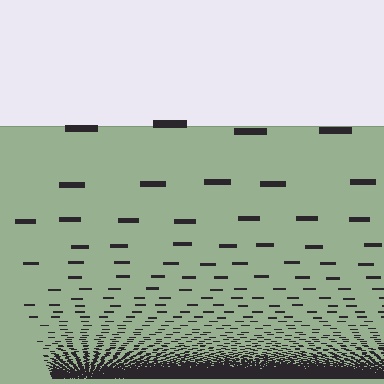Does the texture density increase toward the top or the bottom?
Density increases toward the bottom.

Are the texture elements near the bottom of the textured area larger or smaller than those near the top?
Smaller. The gradient is inverted — elements near the bottom are smaller and denser.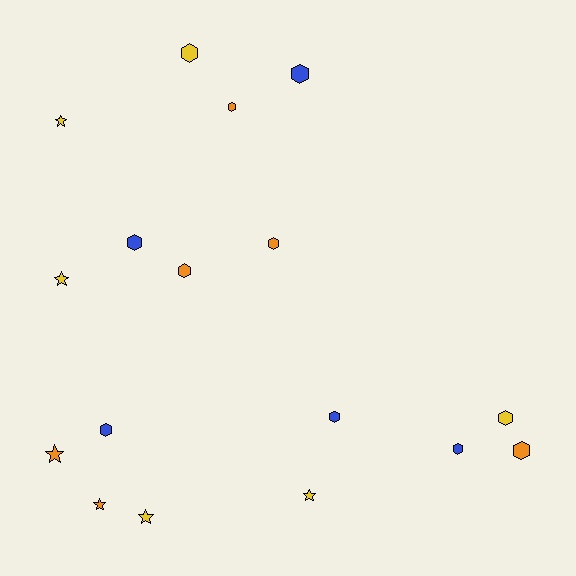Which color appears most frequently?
Yellow, with 6 objects.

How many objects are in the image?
There are 17 objects.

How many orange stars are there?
There are 2 orange stars.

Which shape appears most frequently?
Hexagon, with 11 objects.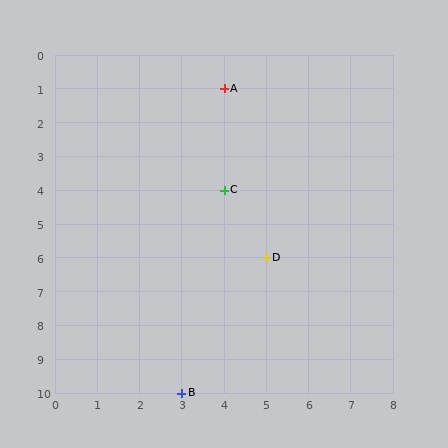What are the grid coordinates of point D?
Point D is at grid coordinates (5, 6).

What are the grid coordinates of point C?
Point C is at grid coordinates (4, 4).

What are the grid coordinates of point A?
Point A is at grid coordinates (4, 1).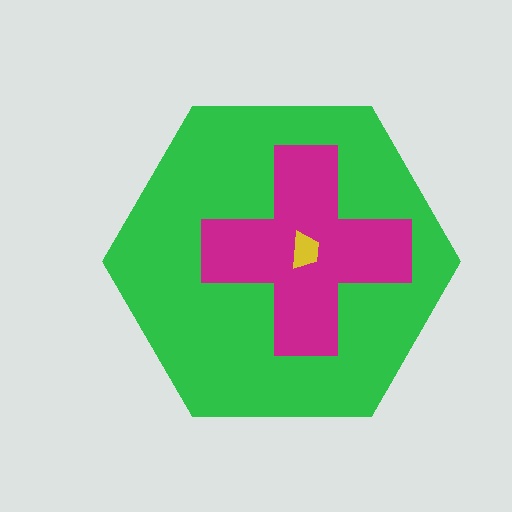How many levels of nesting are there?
3.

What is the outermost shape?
The green hexagon.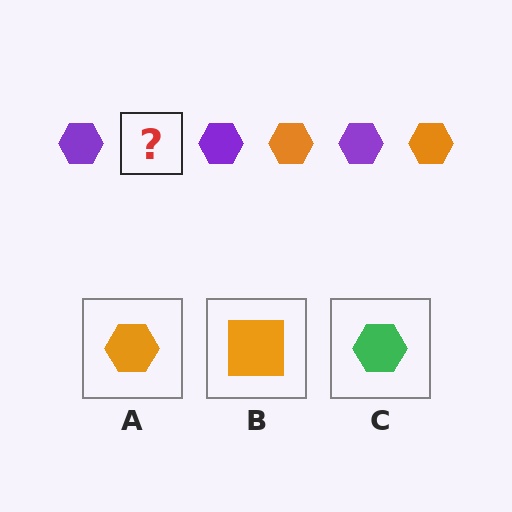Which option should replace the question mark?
Option A.